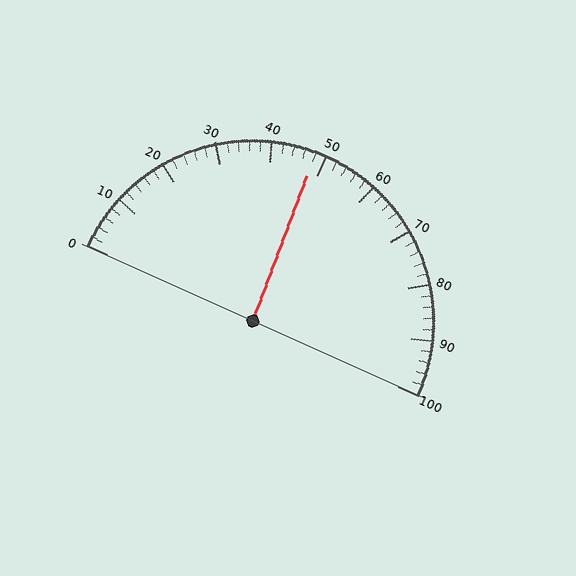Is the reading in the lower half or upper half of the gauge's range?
The reading is in the lower half of the range (0 to 100).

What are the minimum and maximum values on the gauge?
The gauge ranges from 0 to 100.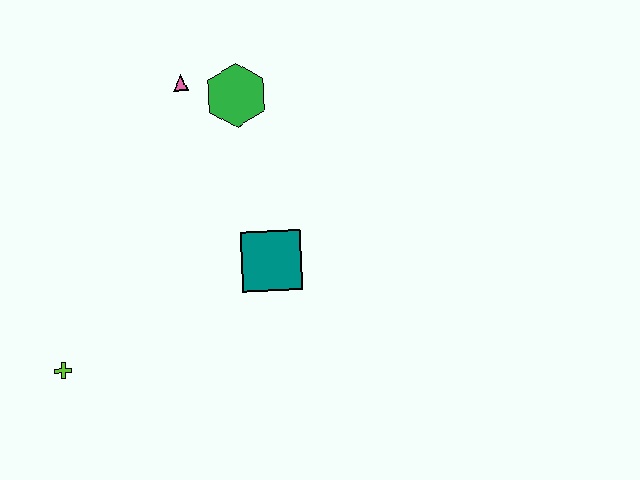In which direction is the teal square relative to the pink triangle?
The teal square is below the pink triangle.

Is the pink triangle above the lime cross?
Yes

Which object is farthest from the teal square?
The lime cross is farthest from the teal square.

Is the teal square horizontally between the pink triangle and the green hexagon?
No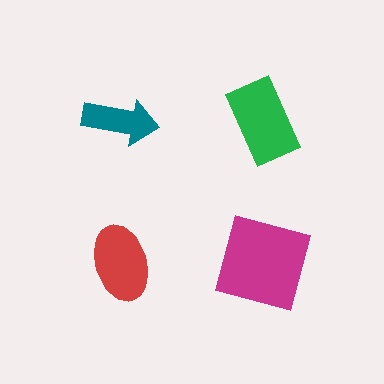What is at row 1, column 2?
A green rectangle.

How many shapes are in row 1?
2 shapes.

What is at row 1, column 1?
A teal arrow.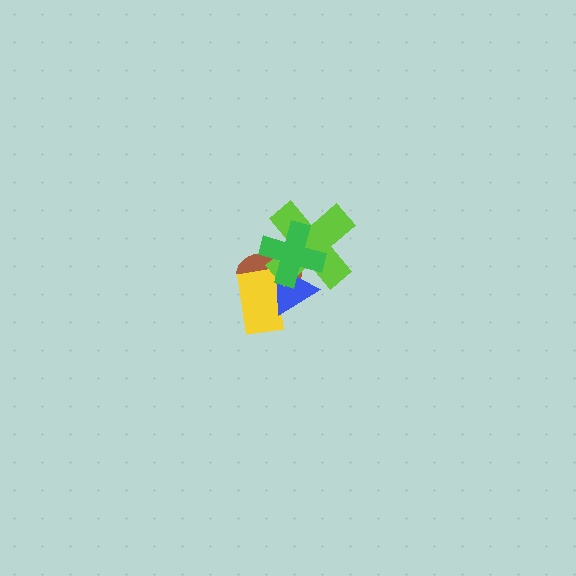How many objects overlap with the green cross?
3 objects overlap with the green cross.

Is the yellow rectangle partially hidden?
Yes, it is partially covered by another shape.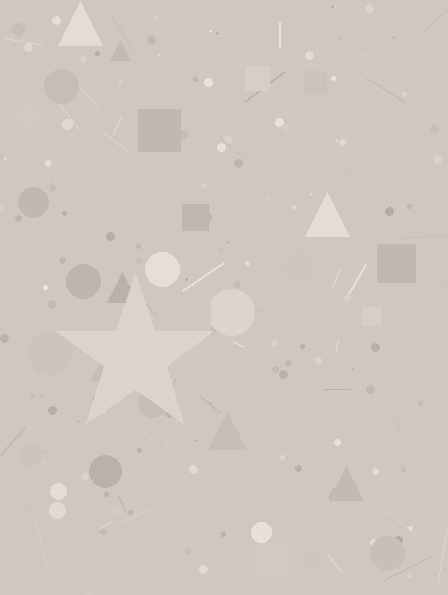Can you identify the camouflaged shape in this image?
The camouflaged shape is a star.